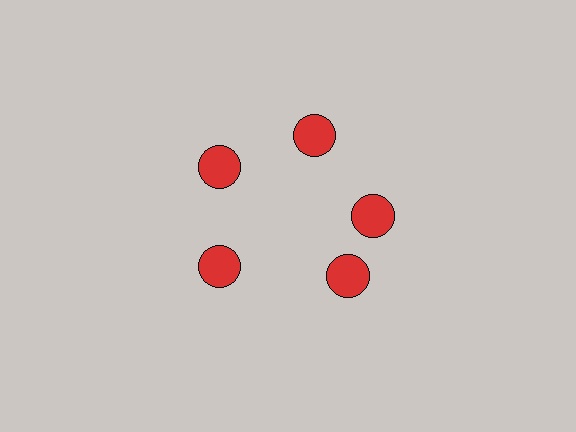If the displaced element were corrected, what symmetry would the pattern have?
It would have 5-fold rotational symmetry — the pattern would map onto itself every 72 degrees.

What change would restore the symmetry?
The symmetry would be restored by rotating it back into even spacing with its neighbors so that all 5 circles sit at equal angles and equal distance from the center.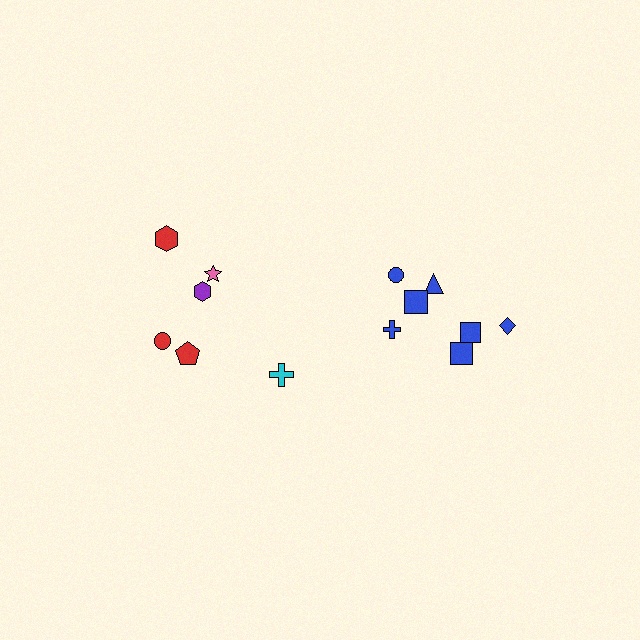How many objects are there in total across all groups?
There are 14 objects.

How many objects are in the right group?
There are 8 objects.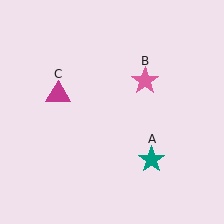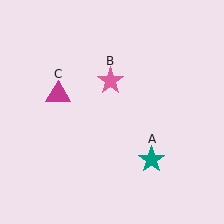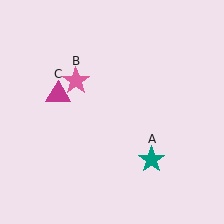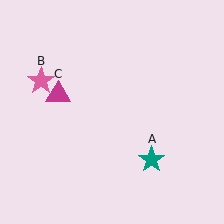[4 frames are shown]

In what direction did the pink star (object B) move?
The pink star (object B) moved left.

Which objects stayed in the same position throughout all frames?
Teal star (object A) and magenta triangle (object C) remained stationary.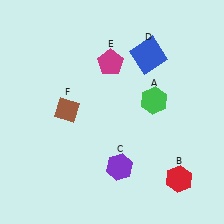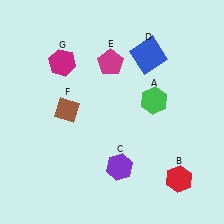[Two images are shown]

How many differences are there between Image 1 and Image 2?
There is 1 difference between the two images.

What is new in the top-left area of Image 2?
A magenta hexagon (G) was added in the top-left area of Image 2.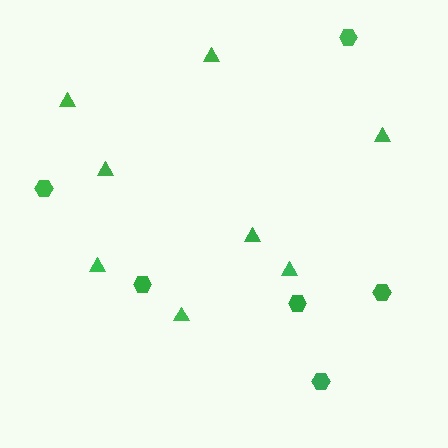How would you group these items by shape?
There are 2 groups: one group of triangles (8) and one group of hexagons (6).